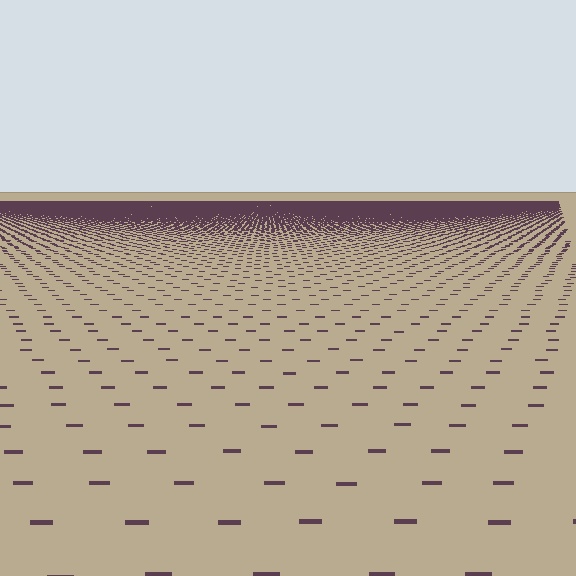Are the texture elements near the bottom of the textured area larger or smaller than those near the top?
Larger. Near the bottom, elements are closer to the viewer and appear at a bigger on-screen size.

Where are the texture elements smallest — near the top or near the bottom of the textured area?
Near the top.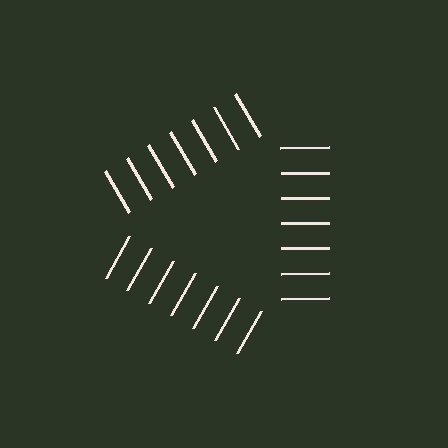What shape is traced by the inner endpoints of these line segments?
An illusory triangle — the line segments terminate on its edges but no continuous stroke is drawn.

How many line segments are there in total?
21 — 7 along each of the 3 edges.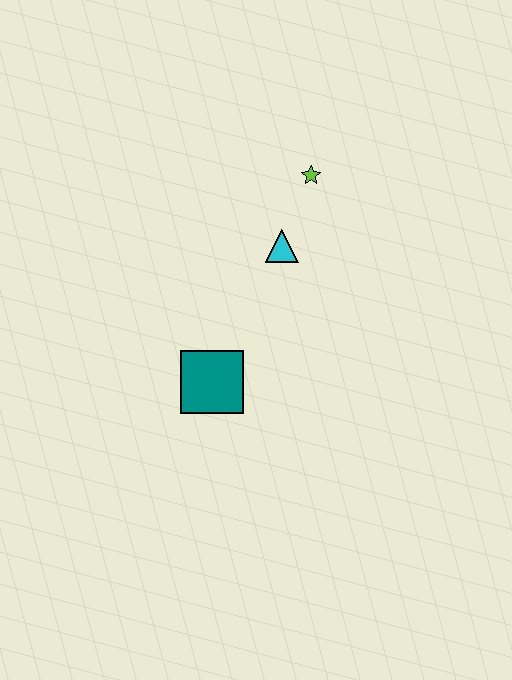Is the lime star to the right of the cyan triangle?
Yes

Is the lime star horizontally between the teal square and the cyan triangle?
No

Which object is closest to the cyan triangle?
The lime star is closest to the cyan triangle.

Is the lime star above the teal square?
Yes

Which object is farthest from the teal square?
The lime star is farthest from the teal square.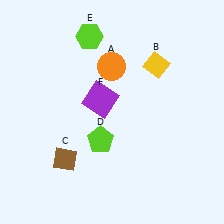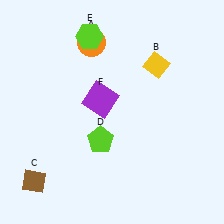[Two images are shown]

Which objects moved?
The objects that moved are: the orange circle (A), the brown diamond (C).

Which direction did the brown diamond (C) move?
The brown diamond (C) moved left.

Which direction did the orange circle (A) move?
The orange circle (A) moved up.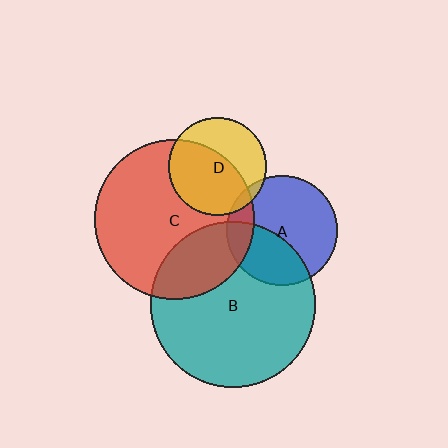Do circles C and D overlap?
Yes.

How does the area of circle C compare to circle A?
Approximately 2.1 times.